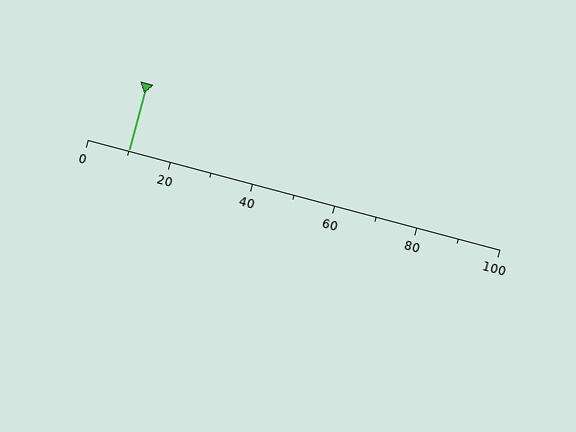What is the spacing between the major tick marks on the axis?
The major ticks are spaced 20 apart.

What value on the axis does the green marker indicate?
The marker indicates approximately 10.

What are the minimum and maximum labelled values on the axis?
The axis runs from 0 to 100.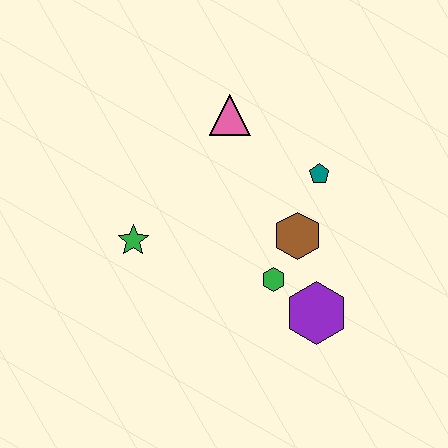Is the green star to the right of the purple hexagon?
No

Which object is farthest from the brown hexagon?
The green star is farthest from the brown hexagon.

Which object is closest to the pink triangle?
The teal pentagon is closest to the pink triangle.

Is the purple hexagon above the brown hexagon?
No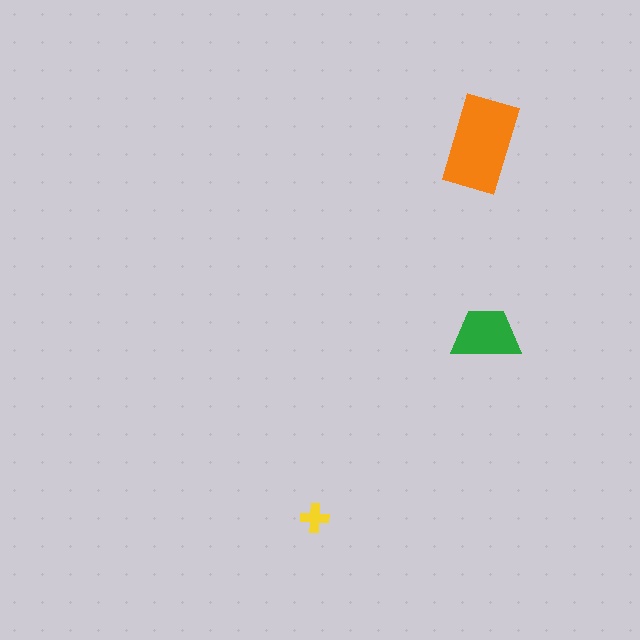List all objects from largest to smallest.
The orange rectangle, the green trapezoid, the yellow cross.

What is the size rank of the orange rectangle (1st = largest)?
1st.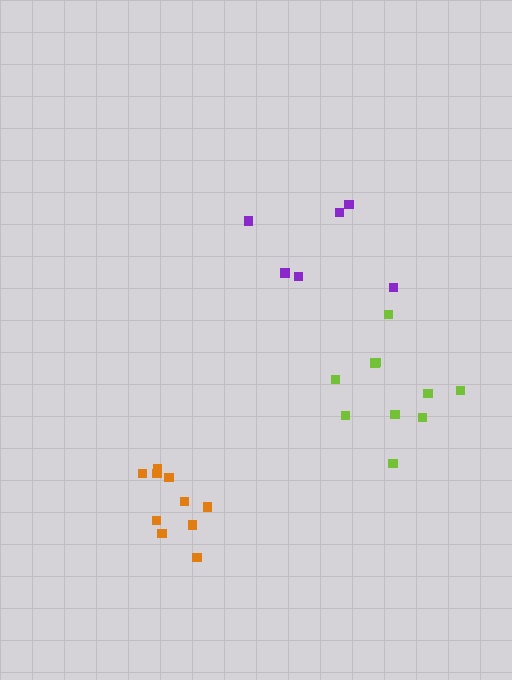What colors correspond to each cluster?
The clusters are colored: purple, orange, lime.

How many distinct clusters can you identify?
There are 3 distinct clusters.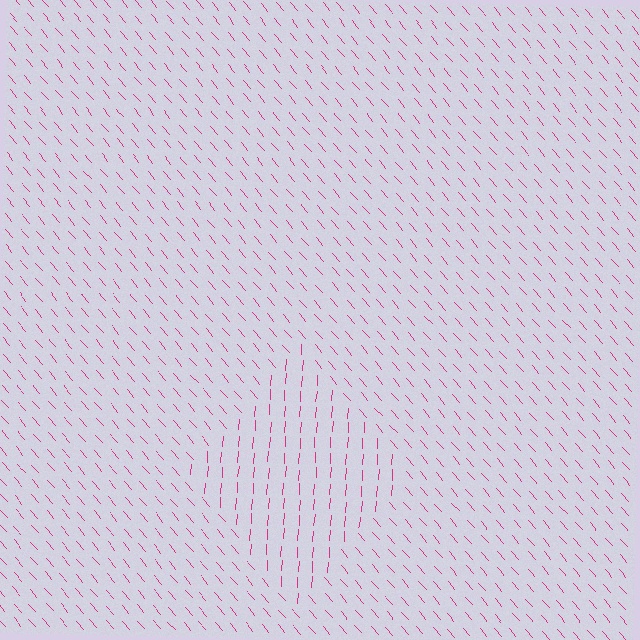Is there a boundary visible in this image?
Yes, there is a texture boundary formed by a change in line orientation.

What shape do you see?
I see a diamond.